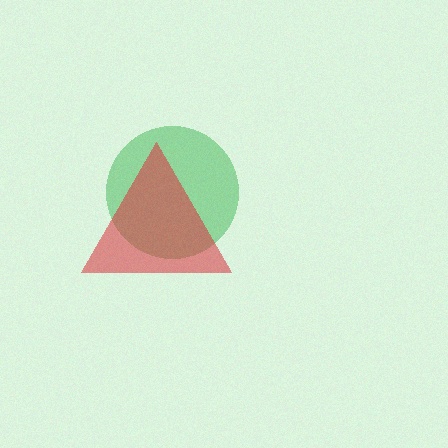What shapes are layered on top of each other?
The layered shapes are: a green circle, a red triangle.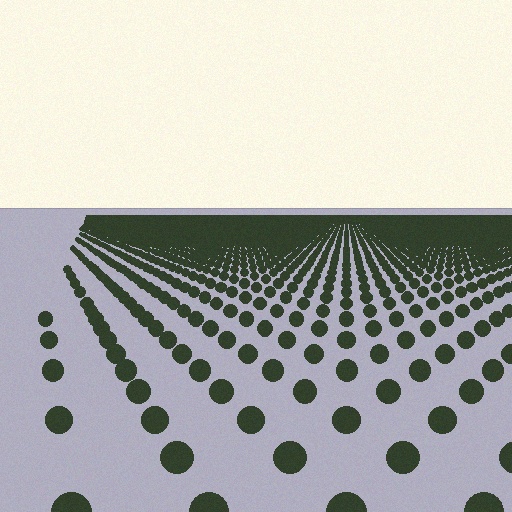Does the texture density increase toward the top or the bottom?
Density increases toward the top.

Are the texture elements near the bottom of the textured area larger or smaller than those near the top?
Larger. Near the bottom, elements are closer to the viewer and appear at a bigger on-screen size.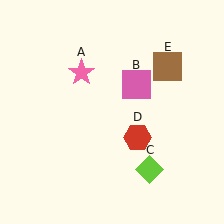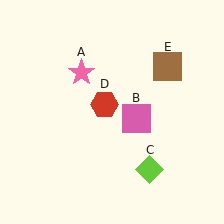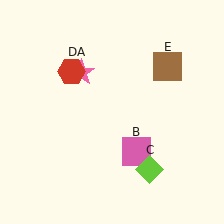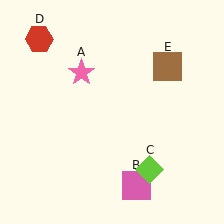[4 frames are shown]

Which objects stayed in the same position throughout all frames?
Pink star (object A) and lime diamond (object C) and brown square (object E) remained stationary.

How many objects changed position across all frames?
2 objects changed position: pink square (object B), red hexagon (object D).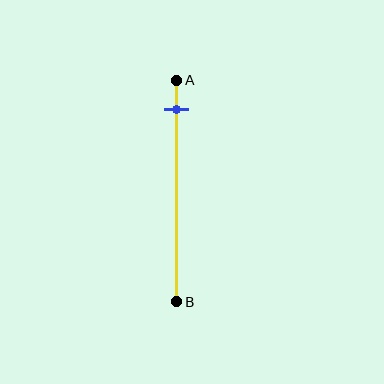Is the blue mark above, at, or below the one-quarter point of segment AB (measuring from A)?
The blue mark is above the one-quarter point of segment AB.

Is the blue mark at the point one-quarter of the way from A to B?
No, the mark is at about 15% from A, not at the 25% one-quarter point.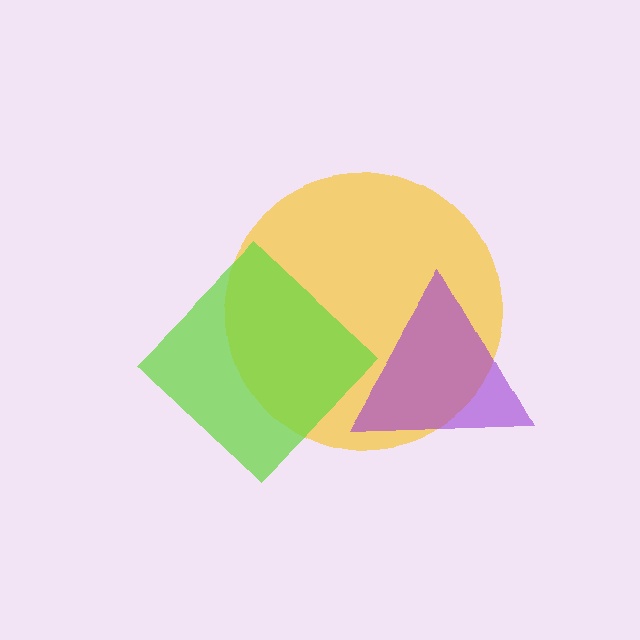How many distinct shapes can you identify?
There are 3 distinct shapes: a yellow circle, a lime diamond, a purple triangle.